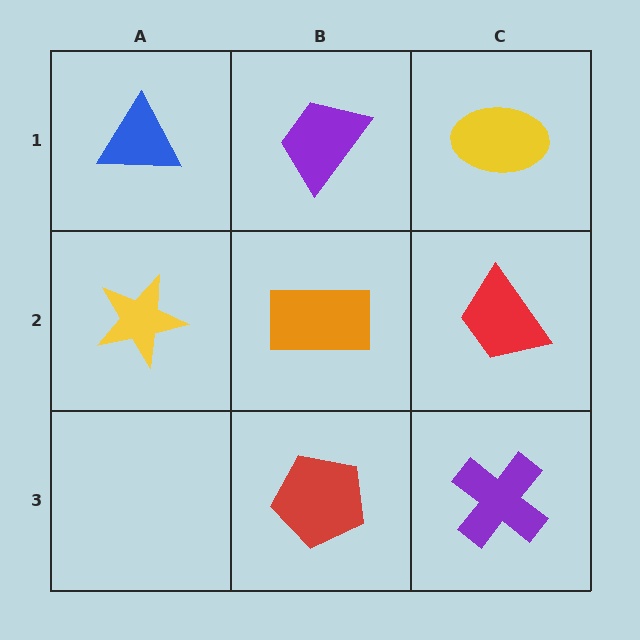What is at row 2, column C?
A red trapezoid.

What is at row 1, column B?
A purple trapezoid.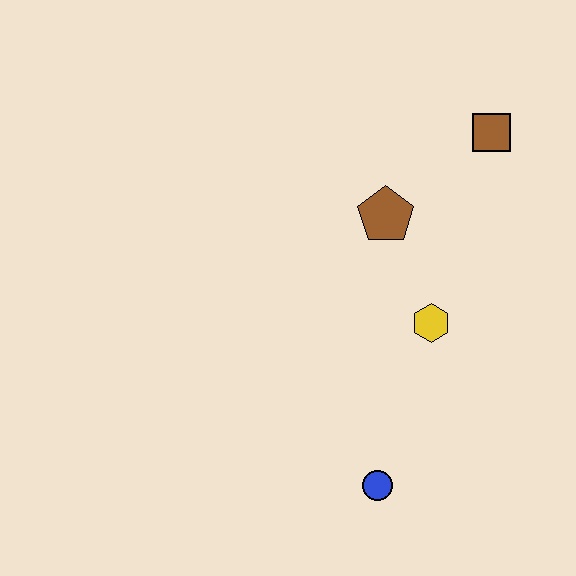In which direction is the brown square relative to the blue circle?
The brown square is above the blue circle.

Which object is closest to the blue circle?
The yellow hexagon is closest to the blue circle.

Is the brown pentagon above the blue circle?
Yes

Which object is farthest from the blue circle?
The brown square is farthest from the blue circle.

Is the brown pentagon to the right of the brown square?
No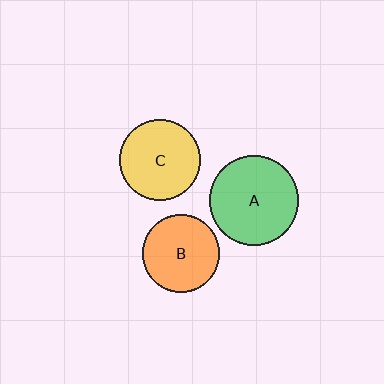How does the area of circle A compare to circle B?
Approximately 1.3 times.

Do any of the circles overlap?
No, none of the circles overlap.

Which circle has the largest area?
Circle A (green).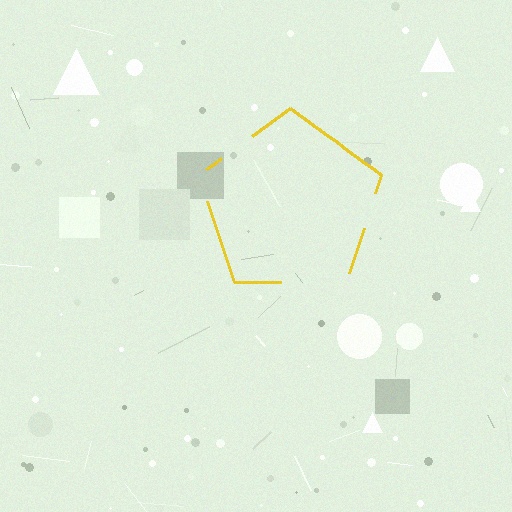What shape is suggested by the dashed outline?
The dashed outline suggests a pentagon.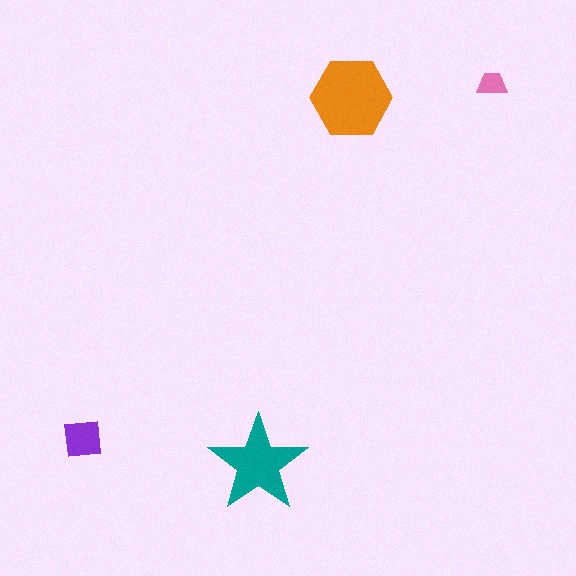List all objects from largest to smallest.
The orange hexagon, the teal star, the purple square, the pink trapezoid.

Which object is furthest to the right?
The pink trapezoid is rightmost.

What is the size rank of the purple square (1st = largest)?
3rd.